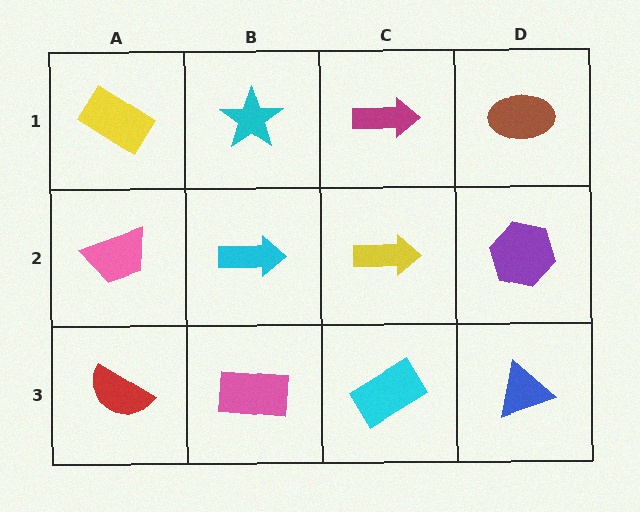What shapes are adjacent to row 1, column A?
A pink trapezoid (row 2, column A), a cyan star (row 1, column B).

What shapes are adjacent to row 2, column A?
A yellow rectangle (row 1, column A), a red semicircle (row 3, column A), a cyan arrow (row 2, column B).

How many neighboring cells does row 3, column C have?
3.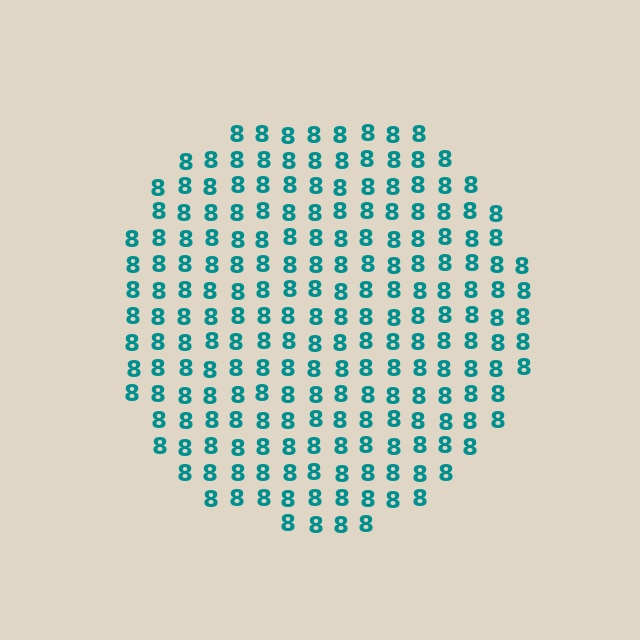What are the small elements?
The small elements are digit 8's.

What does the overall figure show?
The overall figure shows a circle.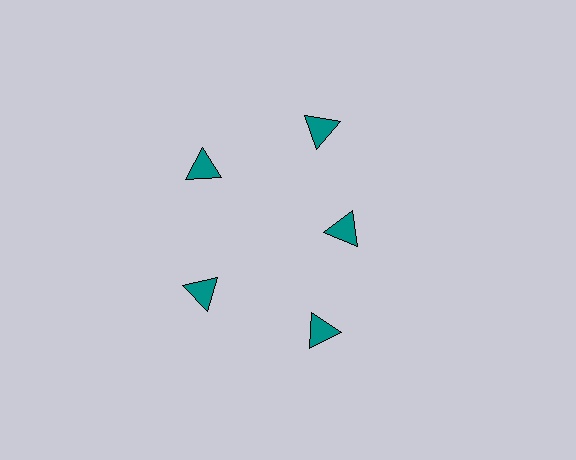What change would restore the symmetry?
The symmetry would be restored by moving it outward, back onto the ring so that all 5 triangles sit at equal angles and equal distance from the center.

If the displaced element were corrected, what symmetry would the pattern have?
It would have 5-fold rotational symmetry — the pattern would map onto itself every 72 degrees.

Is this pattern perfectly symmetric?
No. The 5 teal triangles are arranged in a ring, but one element near the 3 o'clock position is pulled inward toward the center, breaking the 5-fold rotational symmetry.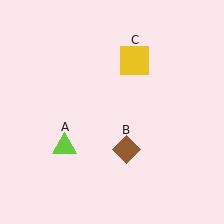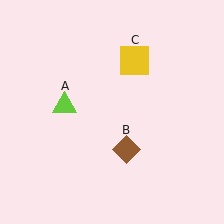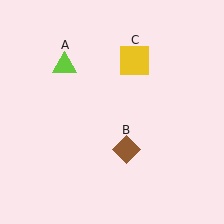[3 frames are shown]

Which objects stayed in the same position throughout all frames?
Brown diamond (object B) and yellow square (object C) remained stationary.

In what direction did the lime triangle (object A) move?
The lime triangle (object A) moved up.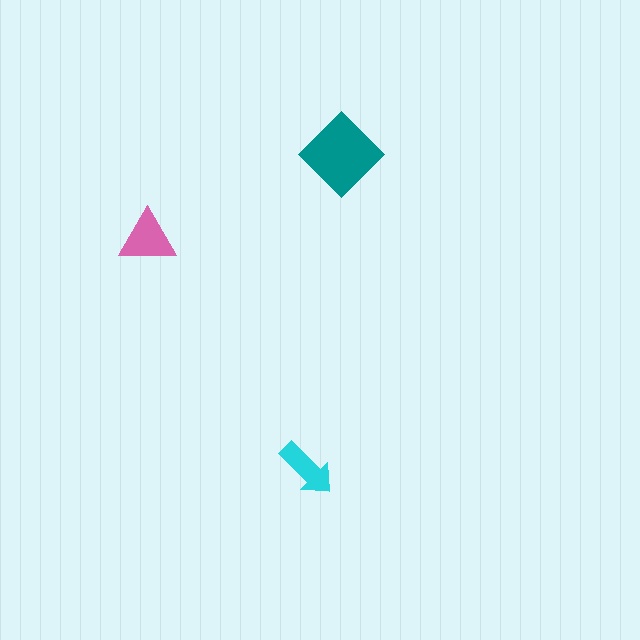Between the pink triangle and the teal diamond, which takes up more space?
The teal diamond.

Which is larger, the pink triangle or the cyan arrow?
The pink triangle.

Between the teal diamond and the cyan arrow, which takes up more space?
The teal diamond.